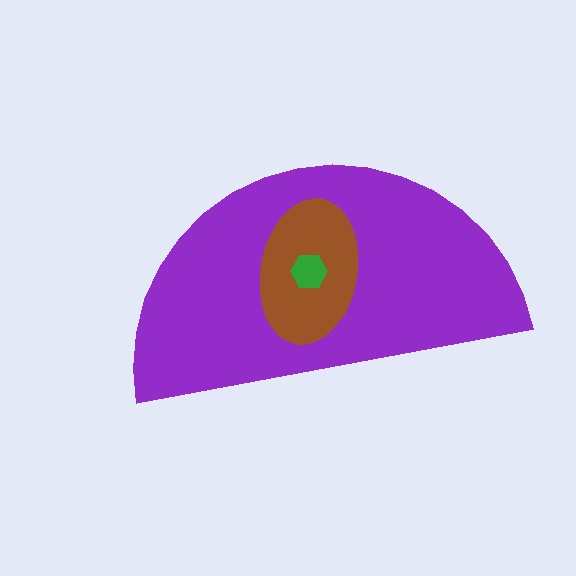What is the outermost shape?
The purple semicircle.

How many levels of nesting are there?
3.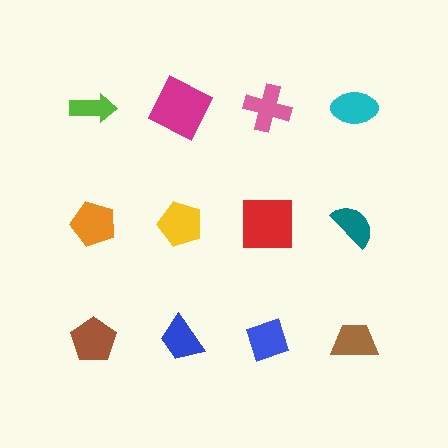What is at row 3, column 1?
A brown pentagon.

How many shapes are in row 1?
4 shapes.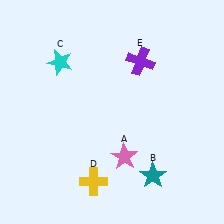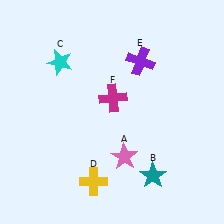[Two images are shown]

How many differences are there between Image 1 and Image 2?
There is 1 difference between the two images.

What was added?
A magenta cross (F) was added in Image 2.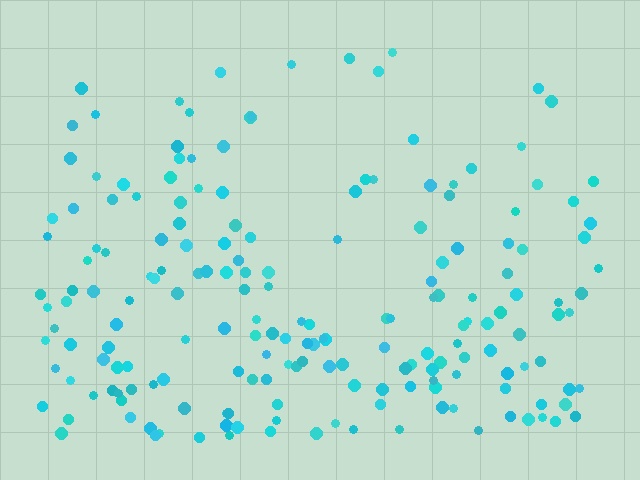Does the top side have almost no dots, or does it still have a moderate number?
Still a moderate number, just noticeably fewer than the bottom.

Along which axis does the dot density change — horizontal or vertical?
Vertical.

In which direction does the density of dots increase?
From top to bottom, with the bottom side densest.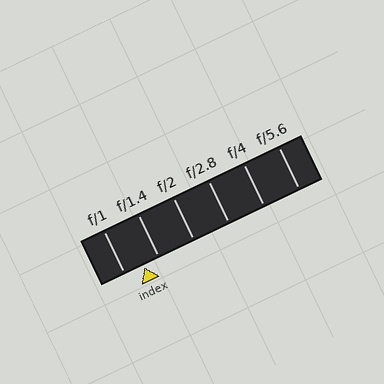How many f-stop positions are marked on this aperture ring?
There are 6 f-stop positions marked.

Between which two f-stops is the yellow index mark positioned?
The index mark is between f/1 and f/1.4.